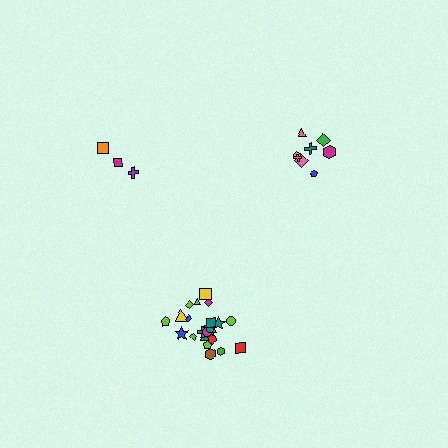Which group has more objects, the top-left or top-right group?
The top-right group.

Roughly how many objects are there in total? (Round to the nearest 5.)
Roughly 35 objects in total.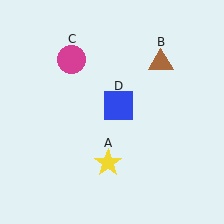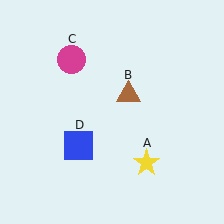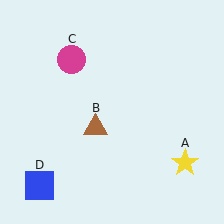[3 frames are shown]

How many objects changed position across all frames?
3 objects changed position: yellow star (object A), brown triangle (object B), blue square (object D).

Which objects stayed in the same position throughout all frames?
Magenta circle (object C) remained stationary.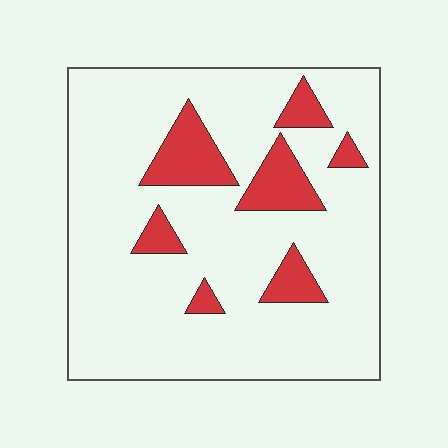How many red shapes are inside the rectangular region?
7.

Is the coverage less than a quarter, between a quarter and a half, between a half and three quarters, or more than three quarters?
Less than a quarter.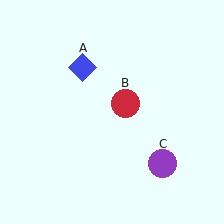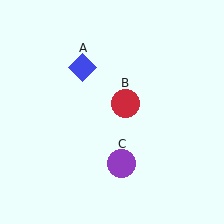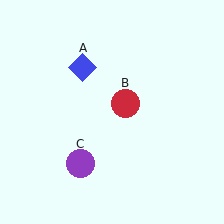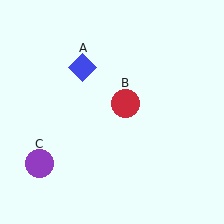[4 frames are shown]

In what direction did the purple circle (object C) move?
The purple circle (object C) moved left.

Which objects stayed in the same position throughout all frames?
Blue diamond (object A) and red circle (object B) remained stationary.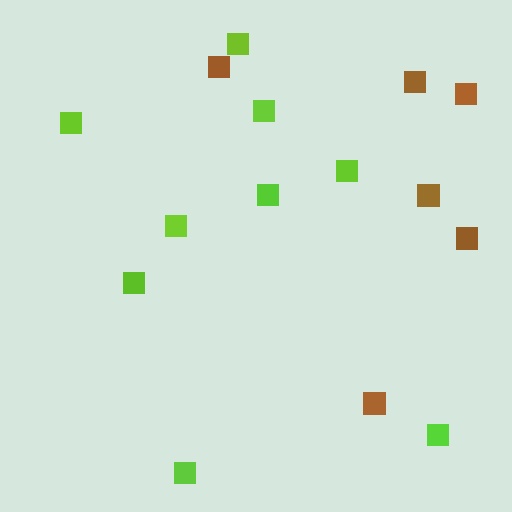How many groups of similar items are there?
There are 2 groups: one group of brown squares (6) and one group of lime squares (9).